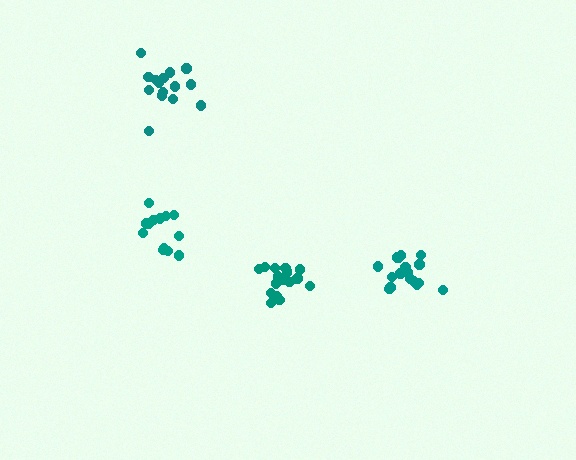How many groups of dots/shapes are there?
There are 4 groups.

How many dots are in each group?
Group 1: 17 dots, Group 2: 13 dots, Group 3: 17 dots, Group 4: 15 dots (62 total).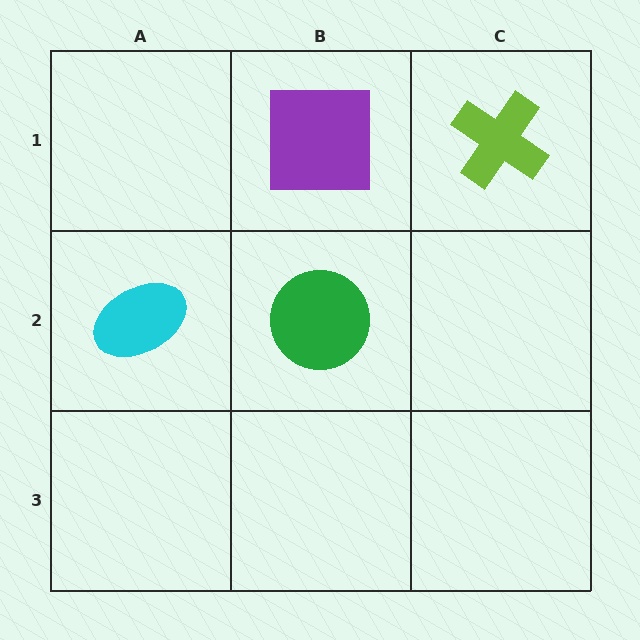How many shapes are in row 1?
2 shapes.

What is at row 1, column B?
A purple square.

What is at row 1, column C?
A lime cross.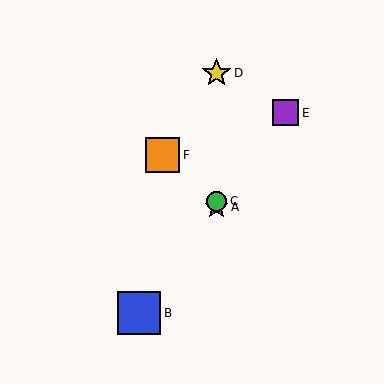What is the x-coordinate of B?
Object B is at x≈139.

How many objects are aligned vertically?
3 objects (A, C, D) are aligned vertically.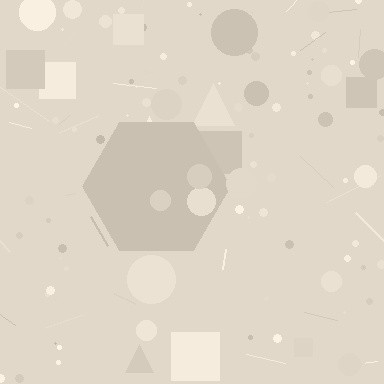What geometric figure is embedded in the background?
A hexagon is embedded in the background.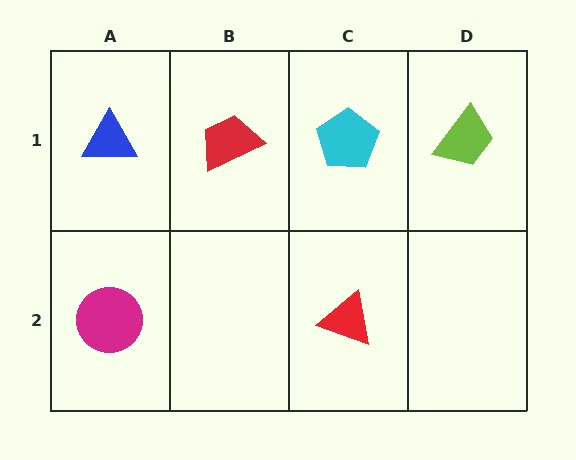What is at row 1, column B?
A red trapezoid.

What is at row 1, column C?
A cyan pentagon.